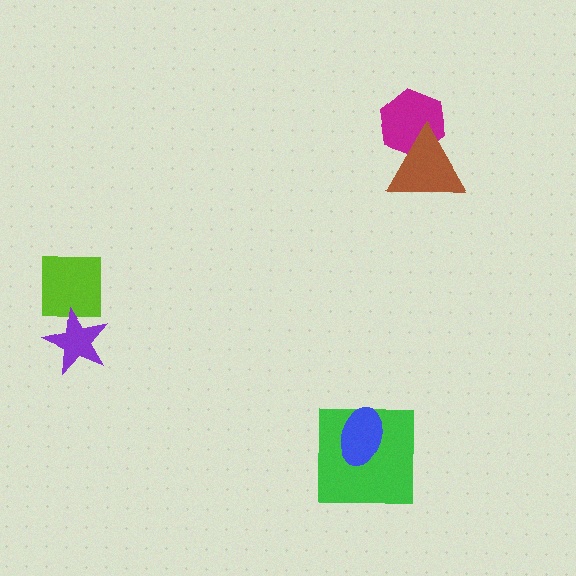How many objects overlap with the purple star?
1 object overlaps with the purple star.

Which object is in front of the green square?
The blue ellipse is in front of the green square.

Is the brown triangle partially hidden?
No, no other shape covers it.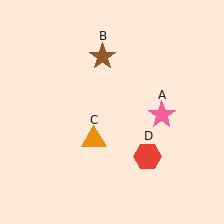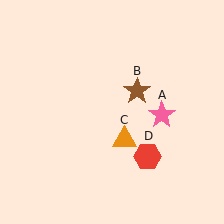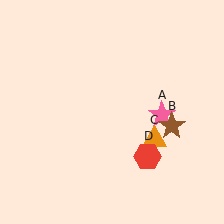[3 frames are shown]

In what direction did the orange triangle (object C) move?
The orange triangle (object C) moved right.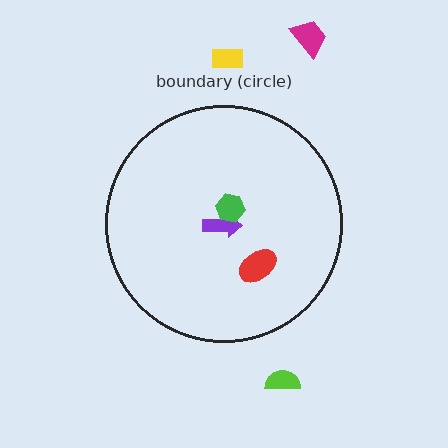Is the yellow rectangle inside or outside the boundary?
Outside.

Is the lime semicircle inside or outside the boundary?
Outside.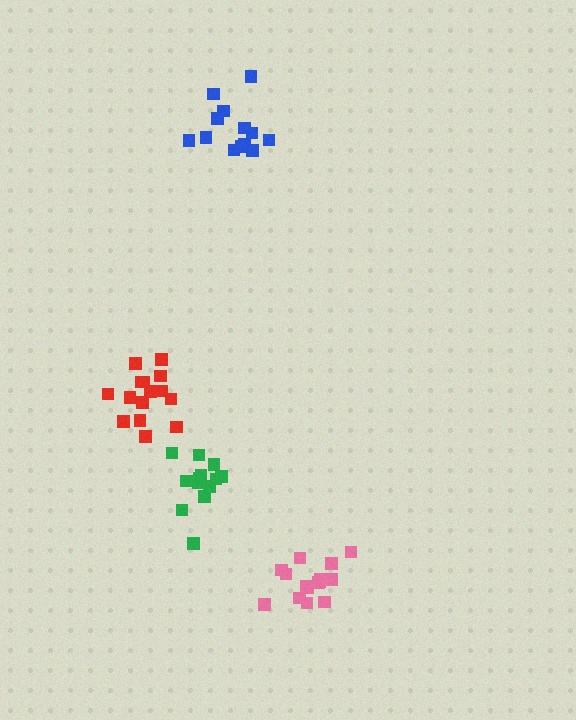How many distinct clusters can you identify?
There are 4 distinct clusters.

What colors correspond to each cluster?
The clusters are colored: pink, red, green, blue.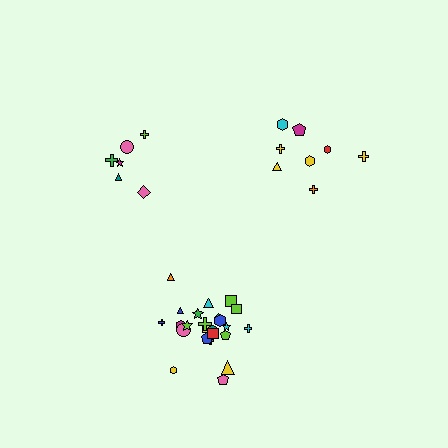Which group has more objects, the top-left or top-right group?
The top-right group.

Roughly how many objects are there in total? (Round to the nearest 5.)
Roughly 40 objects in total.